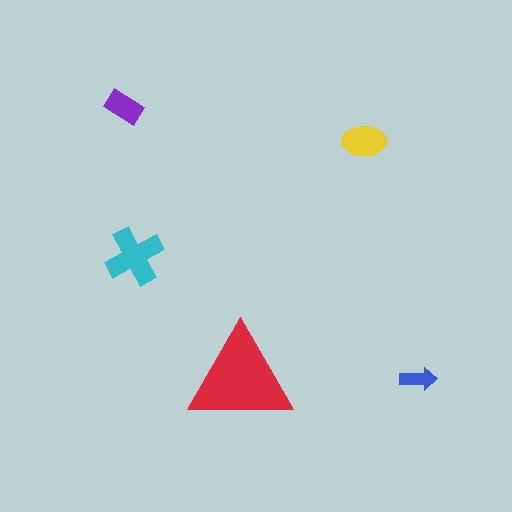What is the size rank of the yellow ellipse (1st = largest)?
3rd.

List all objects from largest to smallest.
The red triangle, the cyan cross, the yellow ellipse, the purple rectangle, the blue arrow.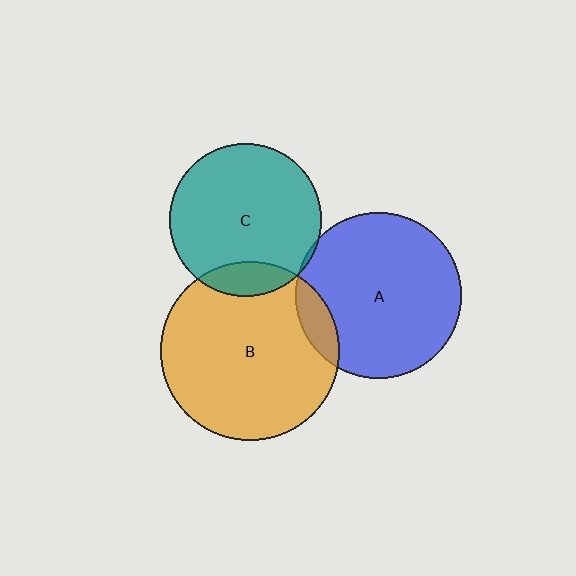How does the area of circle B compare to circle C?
Approximately 1.4 times.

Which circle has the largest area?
Circle B (orange).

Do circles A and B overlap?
Yes.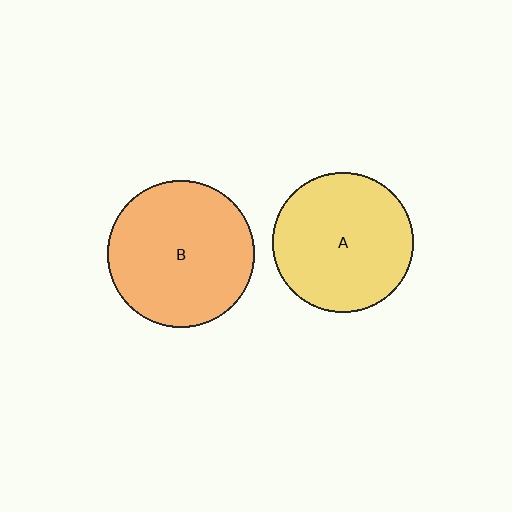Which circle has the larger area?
Circle B (orange).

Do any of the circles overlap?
No, none of the circles overlap.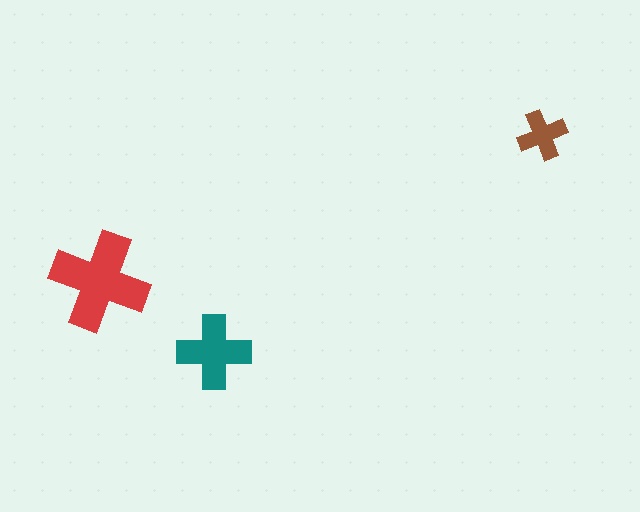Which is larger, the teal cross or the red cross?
The red one.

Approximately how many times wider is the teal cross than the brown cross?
About 1.5 times wider.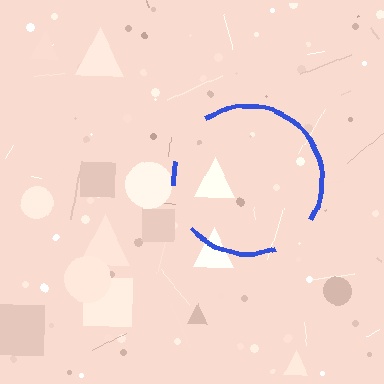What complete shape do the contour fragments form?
The contour fragments form a circle.